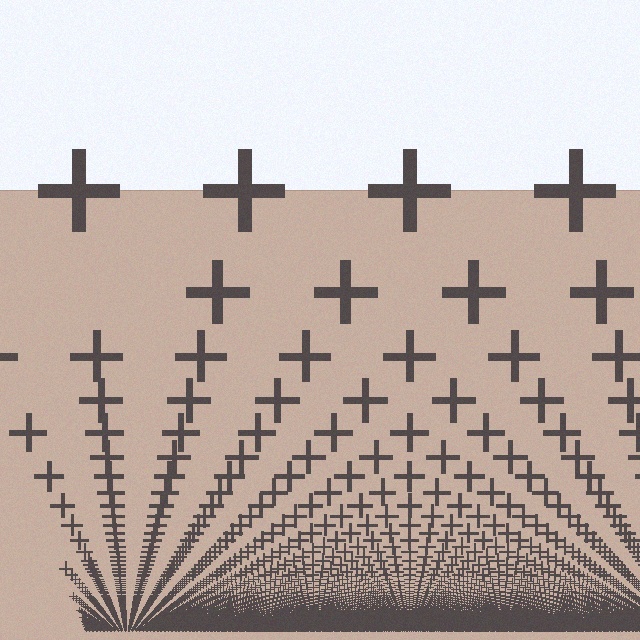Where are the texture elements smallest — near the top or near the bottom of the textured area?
Near the bottom.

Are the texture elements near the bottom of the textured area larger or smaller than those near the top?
Smaller. The gradient is inverted — elements near the bottom are smaller and denser.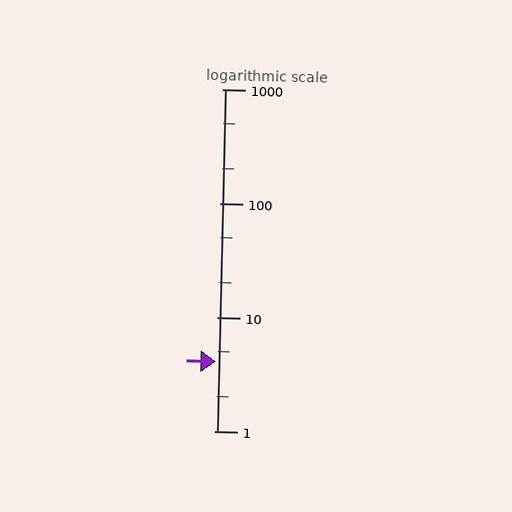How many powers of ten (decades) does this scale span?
The scale spans 3 decades, from 1 to 1000.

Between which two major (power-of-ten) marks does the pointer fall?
The pointer is between 1 and 10.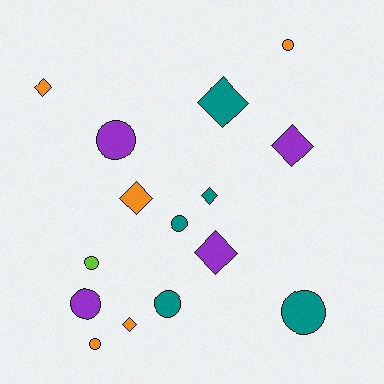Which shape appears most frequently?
Circle, with 8 objects.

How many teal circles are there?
There are 3 teal circles.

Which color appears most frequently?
Teal, with 5 objects.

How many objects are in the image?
There are 15 objects.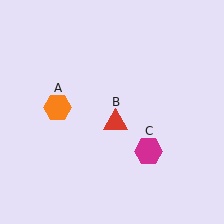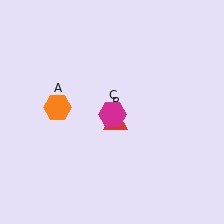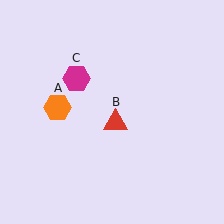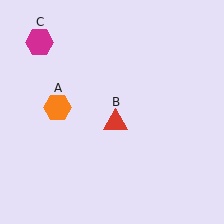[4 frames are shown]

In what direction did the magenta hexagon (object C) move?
The magenta hexagon (object C) moved up and to the left.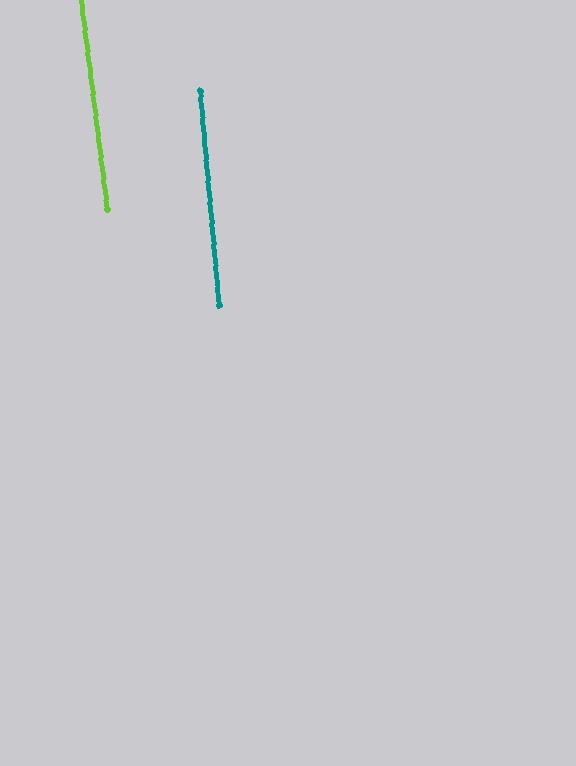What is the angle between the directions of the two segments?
Approximately 2 degrees.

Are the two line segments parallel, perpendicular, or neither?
Parallel — their directions differ by only 2.0°.